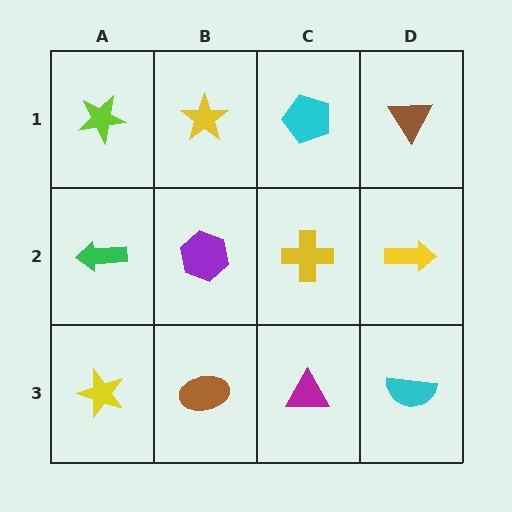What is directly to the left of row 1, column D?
A cyan pentagon.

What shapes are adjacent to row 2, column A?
A lime star (row 1, column A), a yellow star (row 3, column A), a purple hexagon (row 2, column B).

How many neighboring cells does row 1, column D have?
2.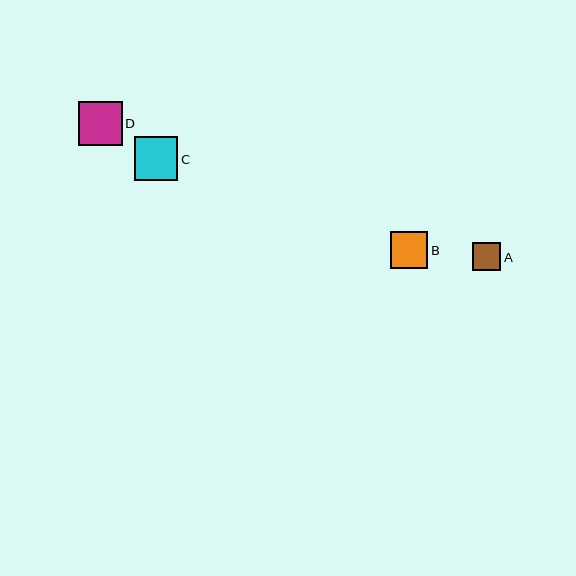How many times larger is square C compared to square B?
Square C is approximately 1.2 times the size of square B.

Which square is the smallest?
Square A is the smallest with a size of approximately 28 pixels.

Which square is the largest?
Square D is the largest with a size of approximately 44 pixels.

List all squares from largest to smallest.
From largest to smallest: D, C, B, A.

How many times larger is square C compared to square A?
Square C is approximately 1.6 times the size of square A.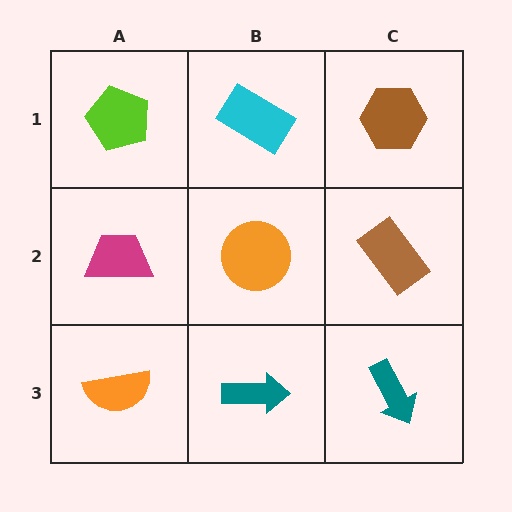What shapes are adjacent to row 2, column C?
A brown hexagon (row 1, column C), a teal arrow (row 3, column C), an orange circle (row 2, column B).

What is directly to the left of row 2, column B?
A magenta trapezoid.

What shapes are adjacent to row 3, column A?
A magenta trapezoid (row 2, column A), a teal arrow (row 3, column B).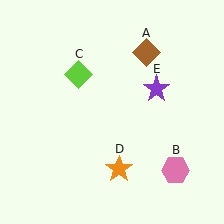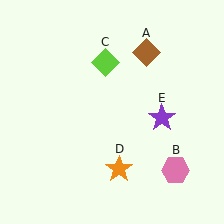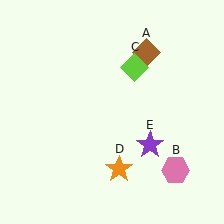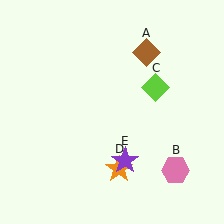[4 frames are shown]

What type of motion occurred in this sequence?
The lime diamond (object C), purple star (object E) rotated clockwise around the center of the scene.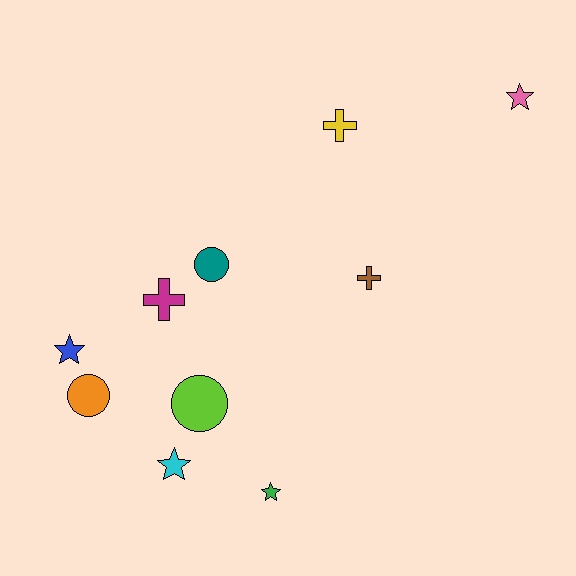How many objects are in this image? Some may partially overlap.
There are 10 objects.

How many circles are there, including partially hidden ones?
There are 3 circles.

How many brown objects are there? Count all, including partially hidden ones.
There is 1 brown object.